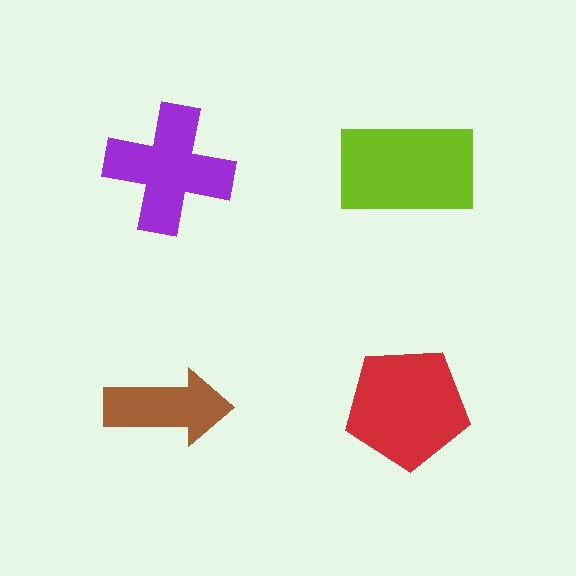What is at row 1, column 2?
A lime rectangle.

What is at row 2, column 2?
A red pentagon.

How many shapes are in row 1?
2 shapes.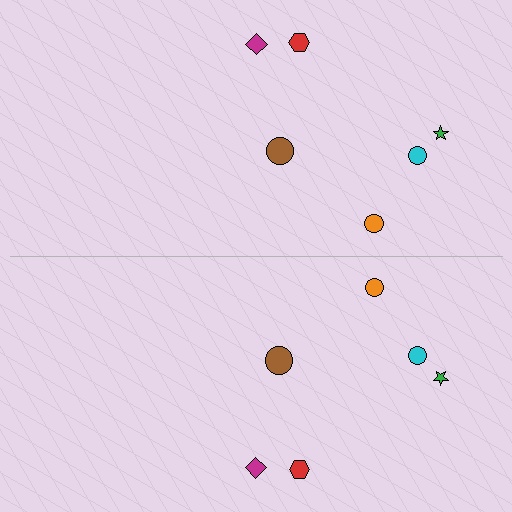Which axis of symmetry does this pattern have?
The pattern has a horizontal axis of symmetry running through the center of the image.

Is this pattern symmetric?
Yes, this pattern has bilateral (reflection) symmetry.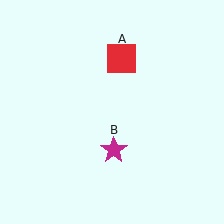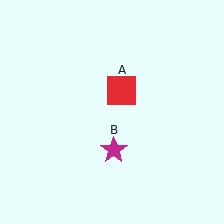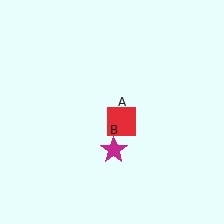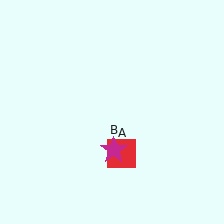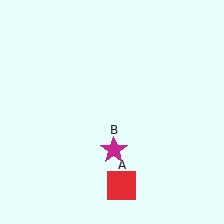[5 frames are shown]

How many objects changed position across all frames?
1 object changed position: red square (object A).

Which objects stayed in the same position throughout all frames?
Magenta star (object B) remained stationary.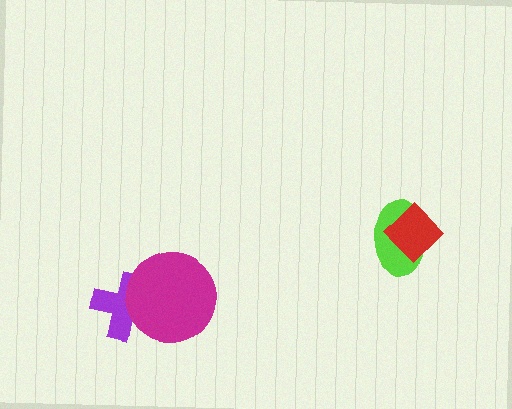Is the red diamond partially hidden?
No, no other shape covers it.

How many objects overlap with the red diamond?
1 object overlaps with the red diamond.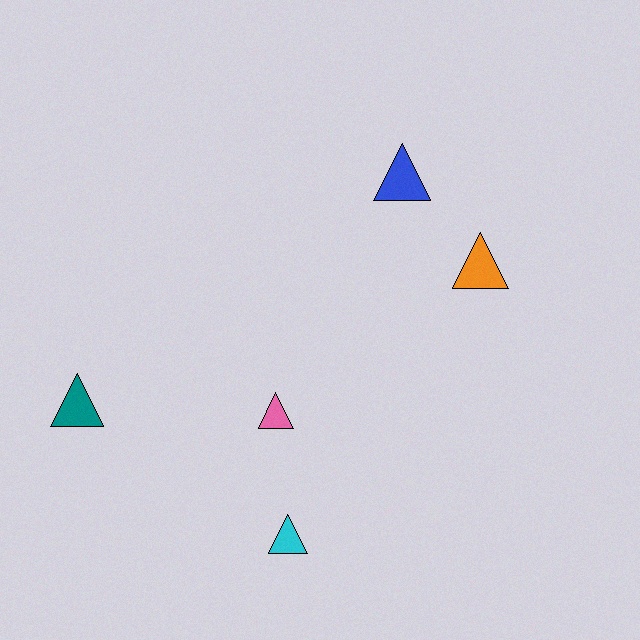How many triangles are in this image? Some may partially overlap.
There are 5 triangles.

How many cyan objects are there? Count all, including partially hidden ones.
There is 1 cyan object.